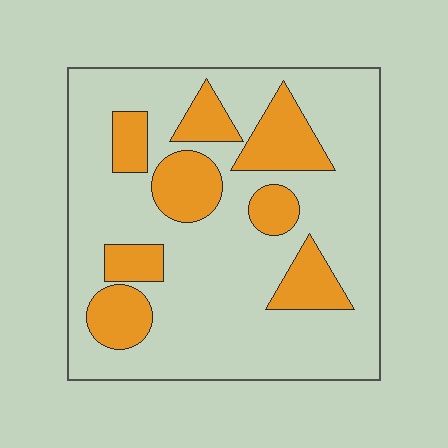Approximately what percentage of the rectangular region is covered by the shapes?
Approximately 25%.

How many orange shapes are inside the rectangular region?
8.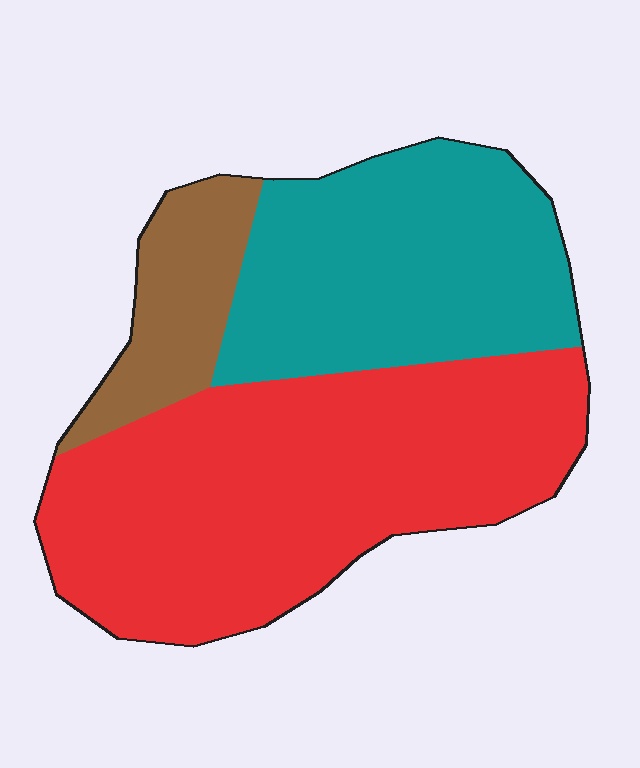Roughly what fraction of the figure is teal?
Teal takes up about one third (1/3) of the figure.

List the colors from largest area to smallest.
From largest to smallest: red, teal, brown.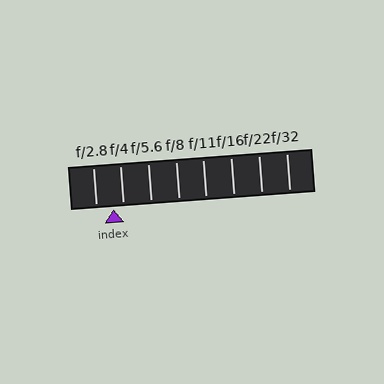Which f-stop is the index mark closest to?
The index mark is closest to f/4.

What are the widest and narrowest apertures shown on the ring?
The widest aperture shown is f/2.8 and the narrowest is f/32.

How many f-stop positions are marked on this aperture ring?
There are 8 f-stop positions marked.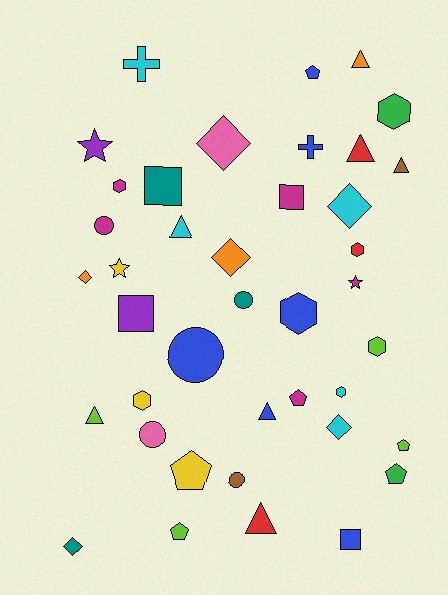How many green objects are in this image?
There are 2 green objects.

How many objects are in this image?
There are 40 objects.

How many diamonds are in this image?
There are 6 diamonds.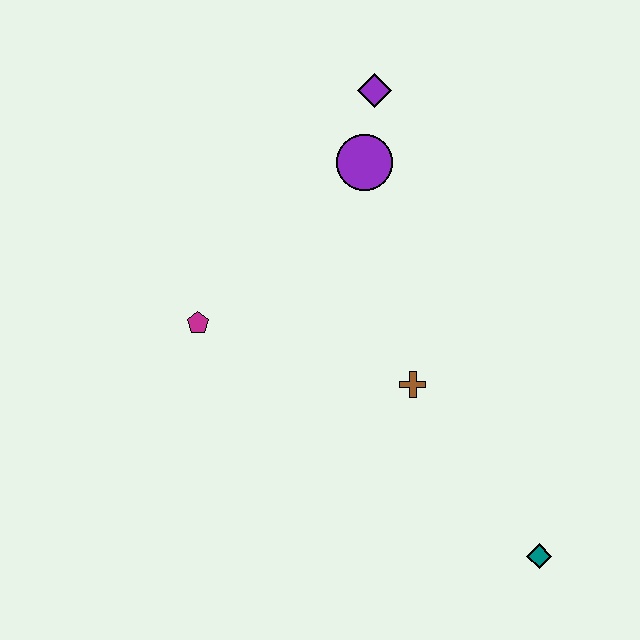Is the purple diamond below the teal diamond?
No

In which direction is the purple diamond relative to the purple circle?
The purple diamond is above the purple circle.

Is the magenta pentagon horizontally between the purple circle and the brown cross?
No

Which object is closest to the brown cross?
The teal diamond is closest to the brown cross.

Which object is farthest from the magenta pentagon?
The teal diamond is farthest from the magenta pentagon.